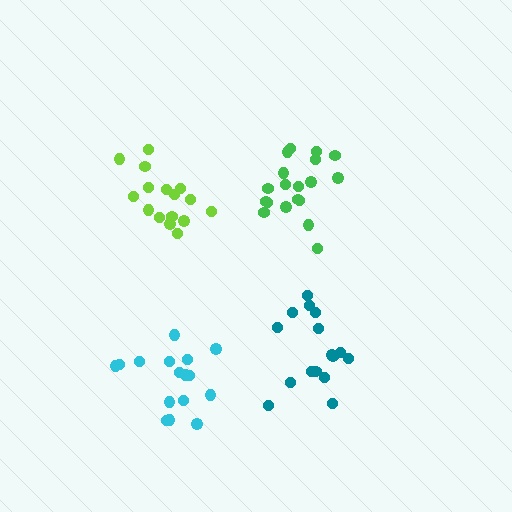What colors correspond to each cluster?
The clusters are colored: cyan, lime, teal, green.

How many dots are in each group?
Group 1: 16 dots, Group 2: 16 dots, Group 3: 16 dots, Group 4: 19 dots (67 total).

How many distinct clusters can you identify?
There are 4 distinct clusters.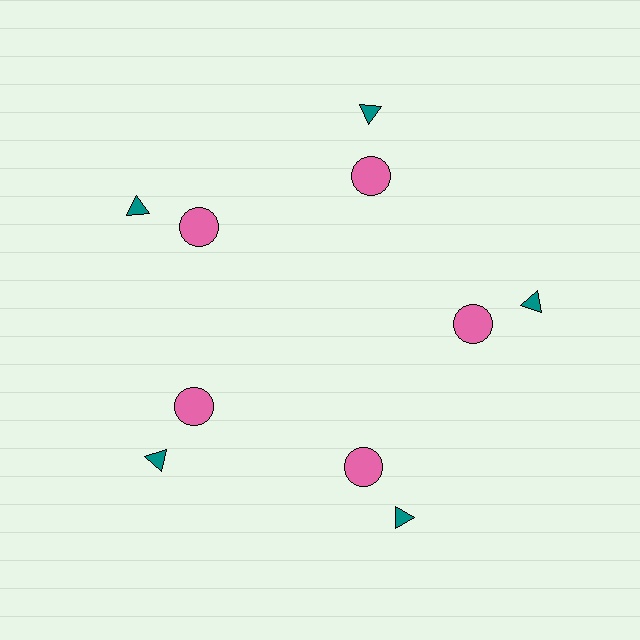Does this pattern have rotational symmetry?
Yes, this pattern has 5-fold rotational symmetry. It looks the same after rotating 72 degrees around the center.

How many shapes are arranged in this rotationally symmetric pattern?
There are 10 shapes, arranged in 5 groups of 2.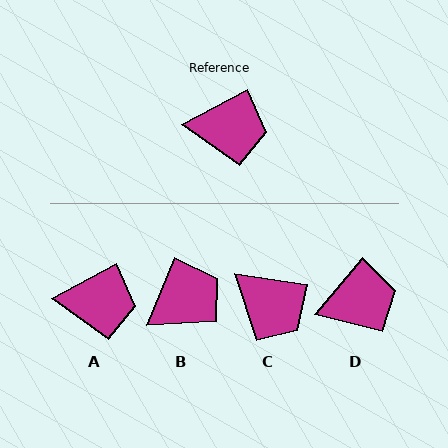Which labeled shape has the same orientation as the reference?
A.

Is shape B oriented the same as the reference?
No, it is off by about 39 degrees.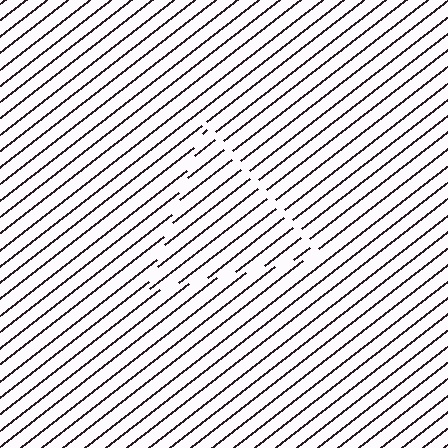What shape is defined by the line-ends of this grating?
An illusory triangle. The interior of the shape contains the same grating, shifted by half a period — the contour is defined by the phase discontinuity where line-ends from the inner and outer gratings abut.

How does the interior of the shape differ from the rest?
The interior of the shape contains the same grating, shifted by half a period — the contour is defined by the phase discontinuity where line-ends from the inner and outer gratings abut.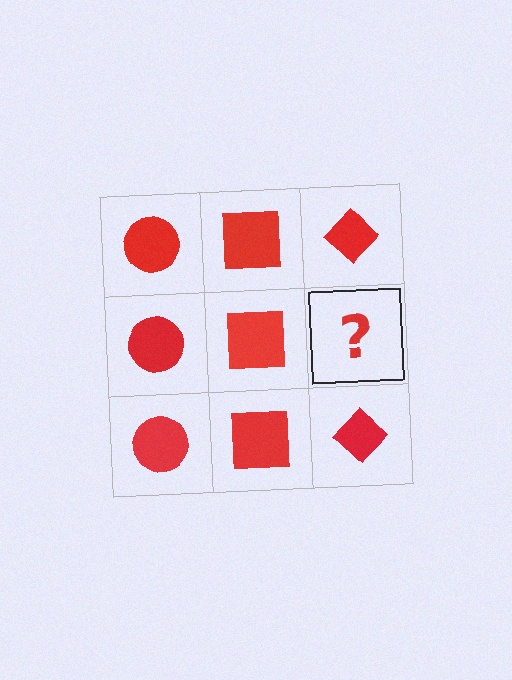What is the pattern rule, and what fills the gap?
The rule is that each column has a consistent shape. The gap should be filled with a red diamond.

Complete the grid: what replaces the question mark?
The question mark should be replaced with a red diamond.